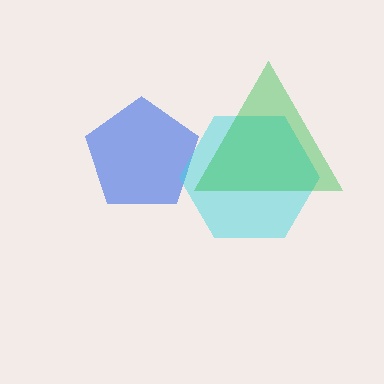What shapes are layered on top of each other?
The layered shapes are: a blue pentagon, a cyan hexagon, a green triangle.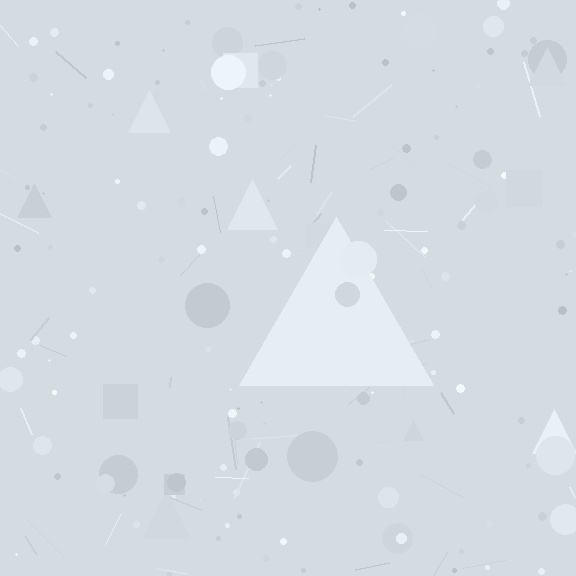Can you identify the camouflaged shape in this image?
The camouflaged shape is a triangle.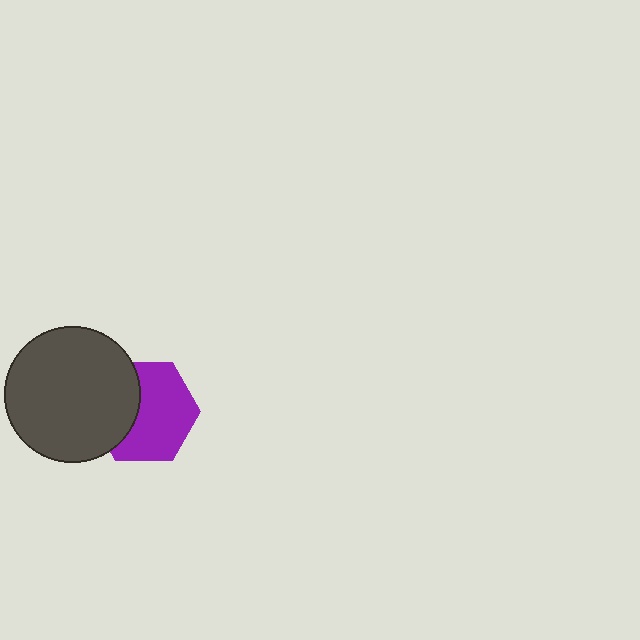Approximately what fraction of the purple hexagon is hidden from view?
Roughly 36% of the purple hexagon is hidden behind the dark gray circle.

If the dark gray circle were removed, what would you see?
You would see the complete purple hexagon.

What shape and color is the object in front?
The object in front is a dark gray circle.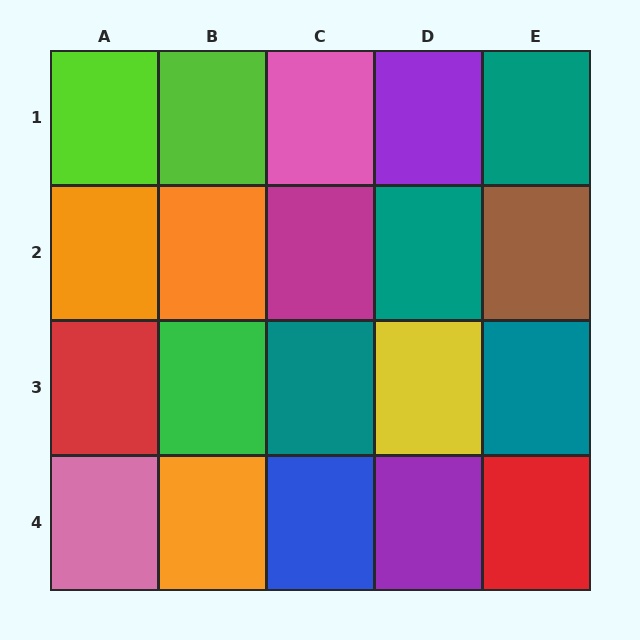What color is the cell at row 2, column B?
Orange.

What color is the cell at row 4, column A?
Pink.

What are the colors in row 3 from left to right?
Red, green, teal, yellow, teal.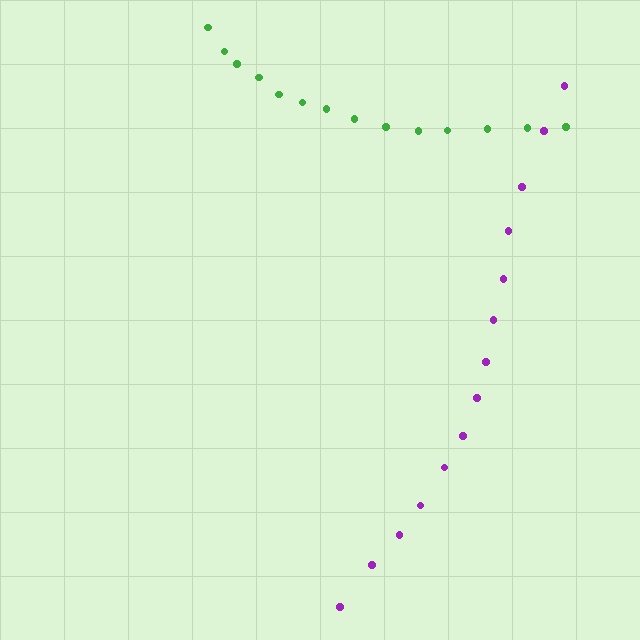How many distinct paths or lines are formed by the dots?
There are 2 distinct paths.